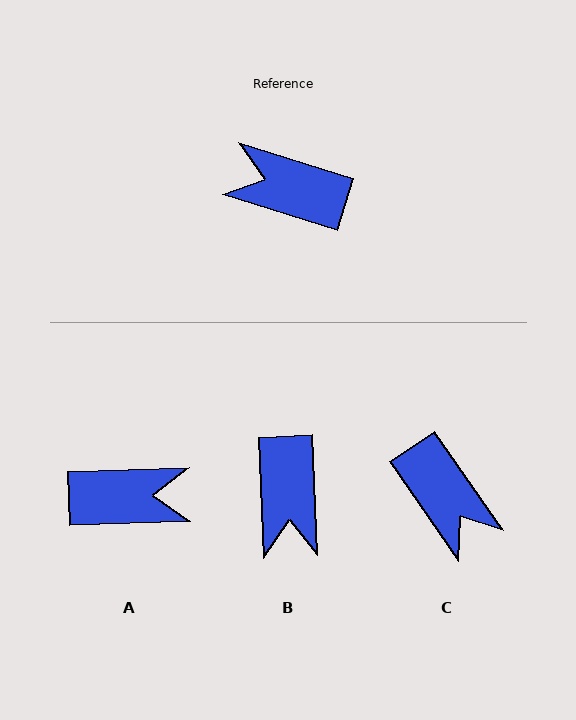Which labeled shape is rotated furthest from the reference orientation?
A, about 161 degrees away.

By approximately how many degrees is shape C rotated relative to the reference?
Approximately 142 degrees counter-clockwise.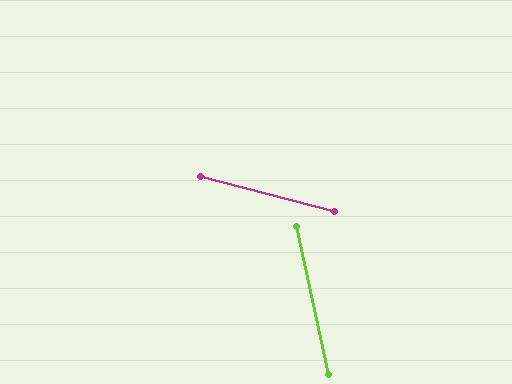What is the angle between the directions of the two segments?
Approximately 63 degrees.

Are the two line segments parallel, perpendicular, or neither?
Neither parallel nor perpendicular — they differ by about 63°.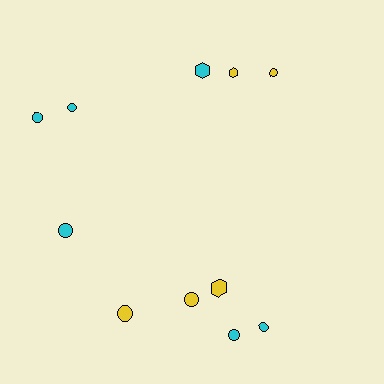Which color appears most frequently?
Cyan, with 6 objects.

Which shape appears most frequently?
Circle, with 8 objects.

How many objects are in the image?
There are 11 objects.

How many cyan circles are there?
There are 5 cyan circles.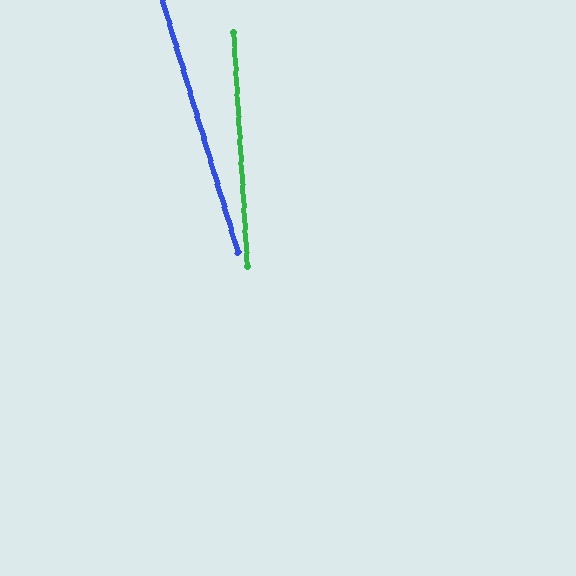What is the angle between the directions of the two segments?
Approximately 13 degrees.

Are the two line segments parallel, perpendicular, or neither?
Neither parallel nor perpendicular — they differ by about 13°.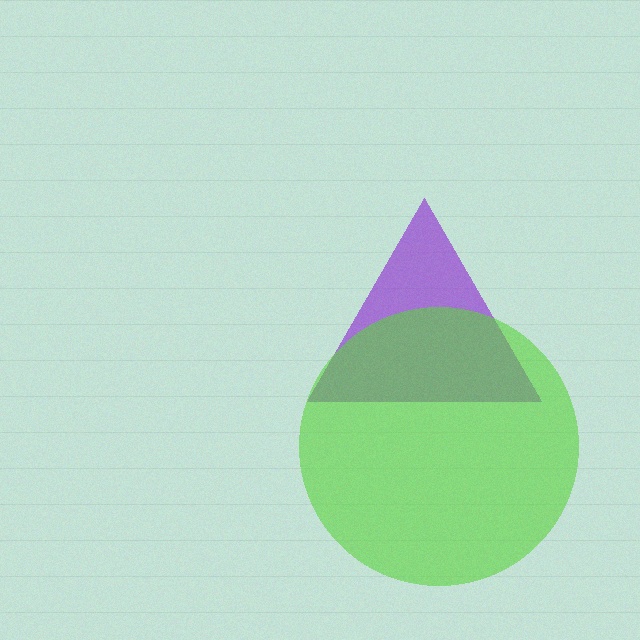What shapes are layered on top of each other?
The layered shapes are: a purple triangle, a lime circle.